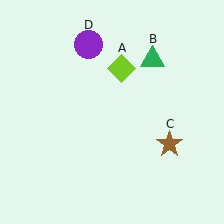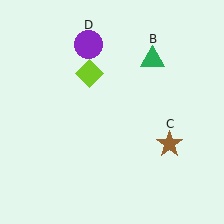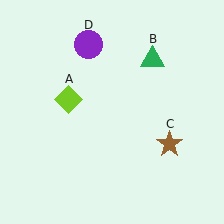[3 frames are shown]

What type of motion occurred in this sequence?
The lime diamond (object A) rotated counterclockwise around the center of the scene.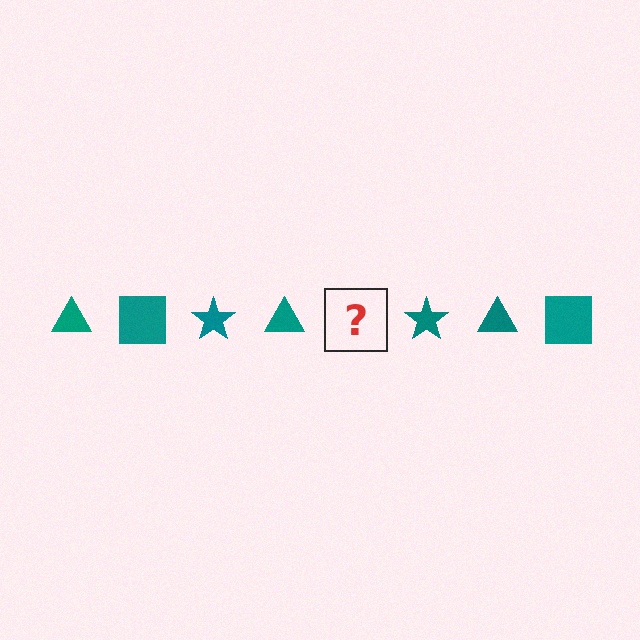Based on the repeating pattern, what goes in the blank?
The blank should be a teal square.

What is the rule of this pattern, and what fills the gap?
The rule is that the pattern cycles through triangle, square, star shapes in teal. The gap should be filled with a teal square.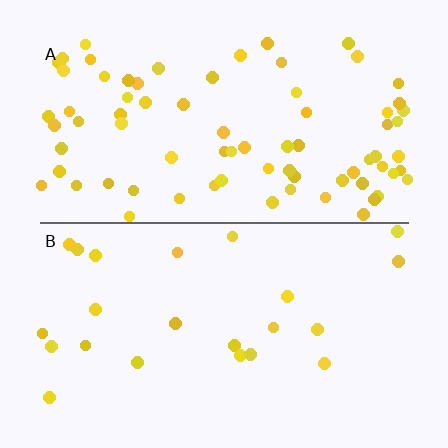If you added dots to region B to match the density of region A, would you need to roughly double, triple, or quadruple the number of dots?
Approximately triple.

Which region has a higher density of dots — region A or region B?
A (the top).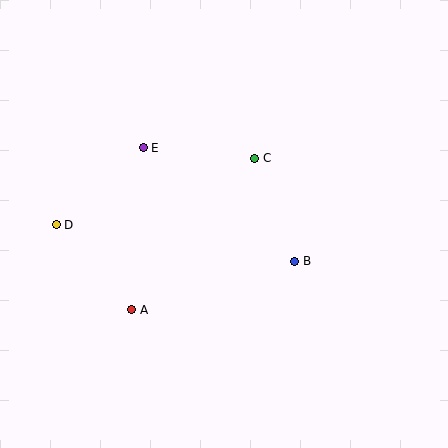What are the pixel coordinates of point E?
Point E is at (143, 148).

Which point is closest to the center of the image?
Point C at (255, 158) is closest to the center.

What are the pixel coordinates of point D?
Point D is at (56, 225).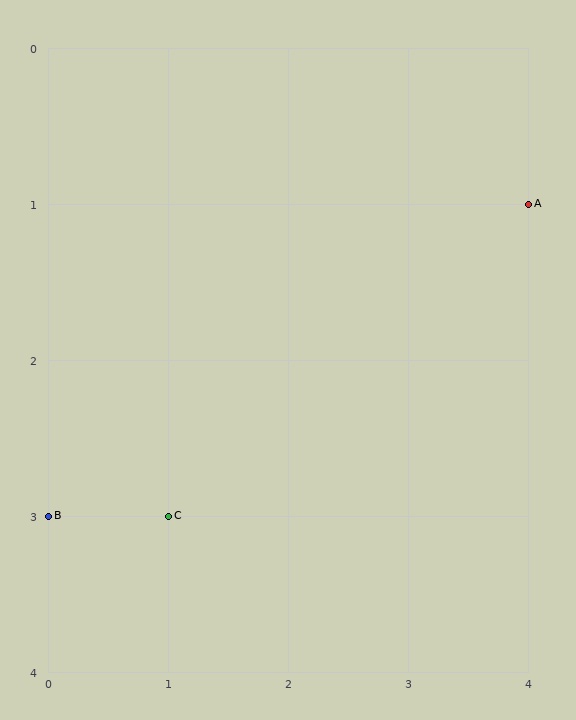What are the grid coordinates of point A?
Point A is at grid coordinates (4, 1).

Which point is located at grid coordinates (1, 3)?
Point C is at (1, 3).